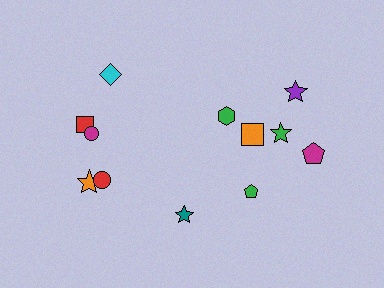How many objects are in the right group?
There are 7 objects.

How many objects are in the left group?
There are 5 objects.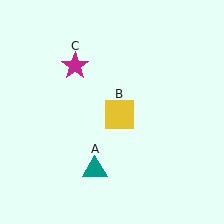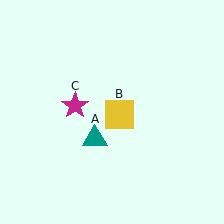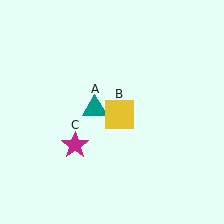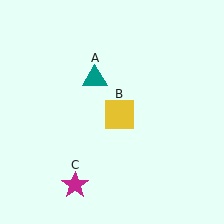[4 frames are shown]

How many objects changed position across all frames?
2 objects changed position: teal triangle (object A), magenta star (object C).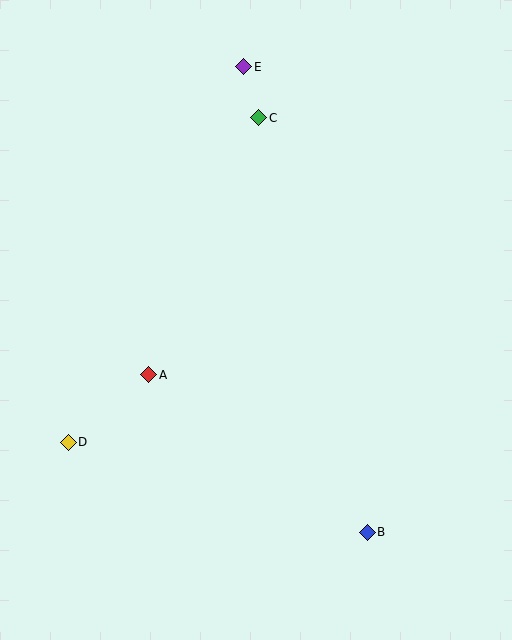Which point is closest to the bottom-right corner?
Point B is closest to the bottom-right corner.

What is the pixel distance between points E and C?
The distance between E and C is 53 pixels.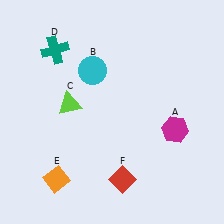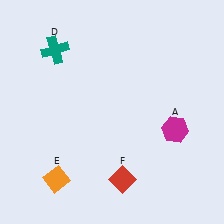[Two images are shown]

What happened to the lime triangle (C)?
The lime triangle (C) was removed in Image 2. It was in the top-left area of Image 1.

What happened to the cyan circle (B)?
The cyan circle (B) was removed in Image 2. It was in the top-left area of Image 1.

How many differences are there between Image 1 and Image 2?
There are 2 differences between the two images.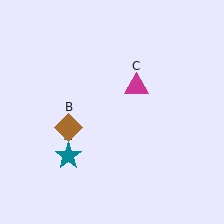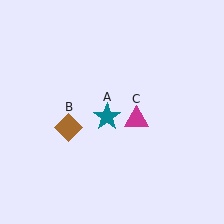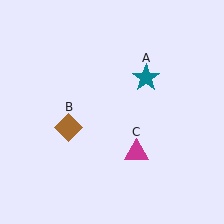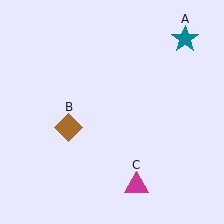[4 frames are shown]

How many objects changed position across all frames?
2 objects changed position: teal star (object A), magenta triangle (object C).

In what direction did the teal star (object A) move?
The teal star (object A) moved up and to the right.